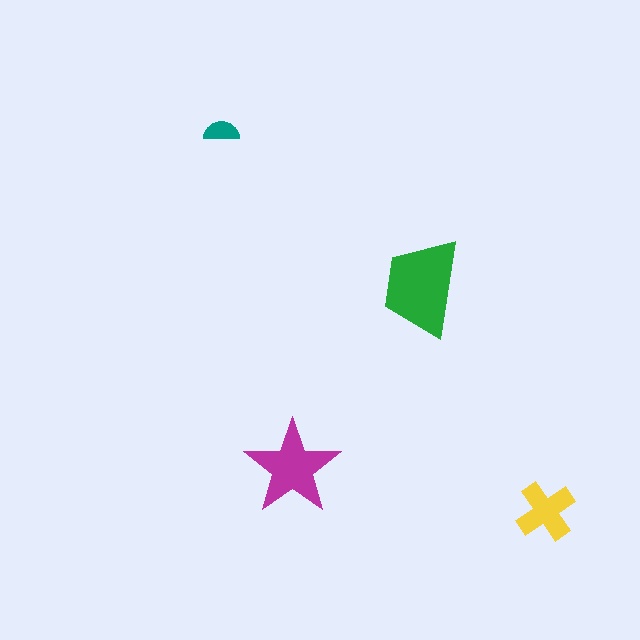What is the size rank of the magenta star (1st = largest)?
2nd.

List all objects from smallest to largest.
The teal semicircle, the yellow cross, the magenta star, the green trapezoid.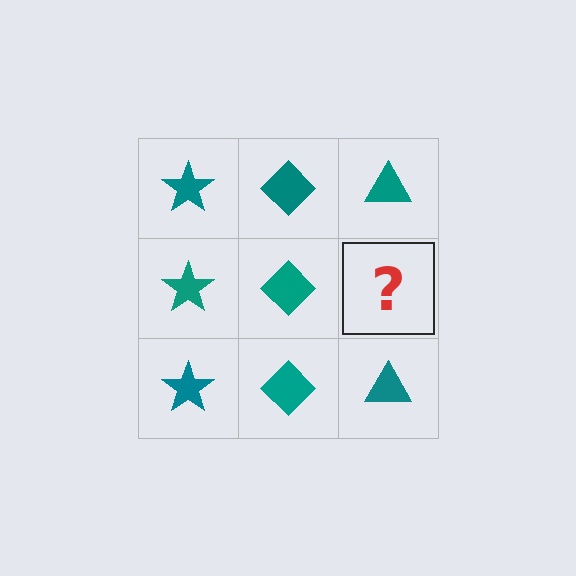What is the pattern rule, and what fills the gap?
The rule is that each column has a consistent shape. The gap should be filled with a teal triangle.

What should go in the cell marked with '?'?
The missing cell should contain a teal triangle.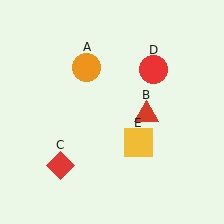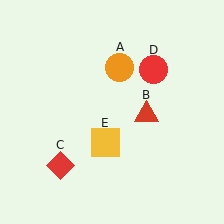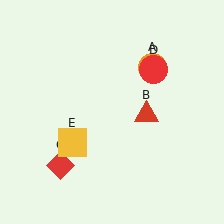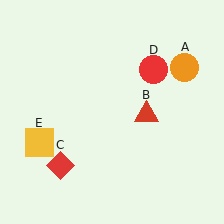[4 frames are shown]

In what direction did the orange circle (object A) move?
The orange circle (object A) moved right.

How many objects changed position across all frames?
2 objects changed position: orange circle (object A), yellow square (object E).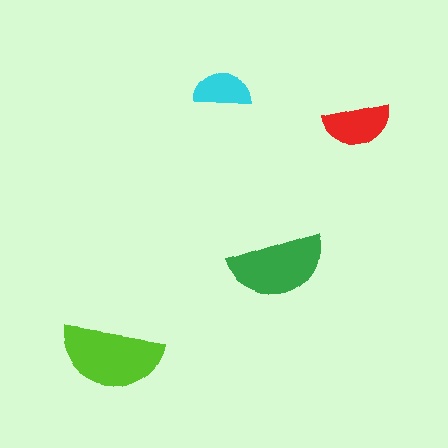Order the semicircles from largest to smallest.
the lime one, the green one, the red one, the cyan one.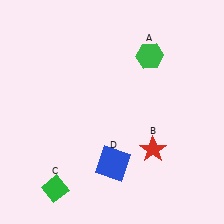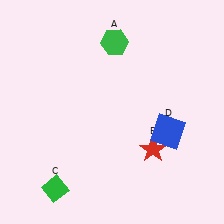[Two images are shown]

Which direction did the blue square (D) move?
The blue square (D) moved right.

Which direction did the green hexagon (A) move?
The green hexagon (A) moved left.